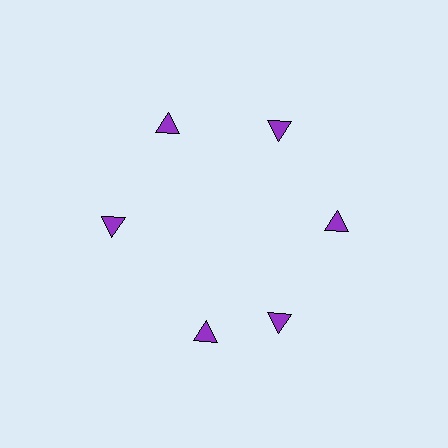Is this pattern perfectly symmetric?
No. The 6 purple triangles are arranged in a ring, but one element near the 7 o'clock position is rotated out of alignment along the ring, breaking the 6-fold rotational symmetry.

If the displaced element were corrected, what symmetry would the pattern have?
It would have 6-fold rotational symmetry — the pattern would map onto itself every 60 degrees.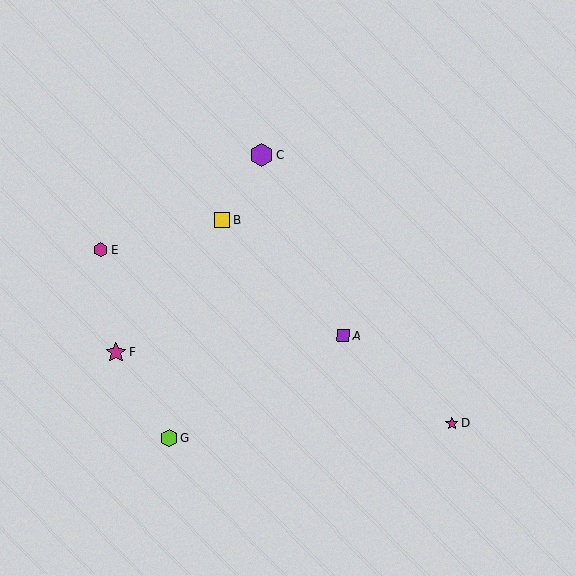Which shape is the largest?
The purple hexagon (labeled C) is the largest.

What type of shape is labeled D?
Shape D is a magenta star.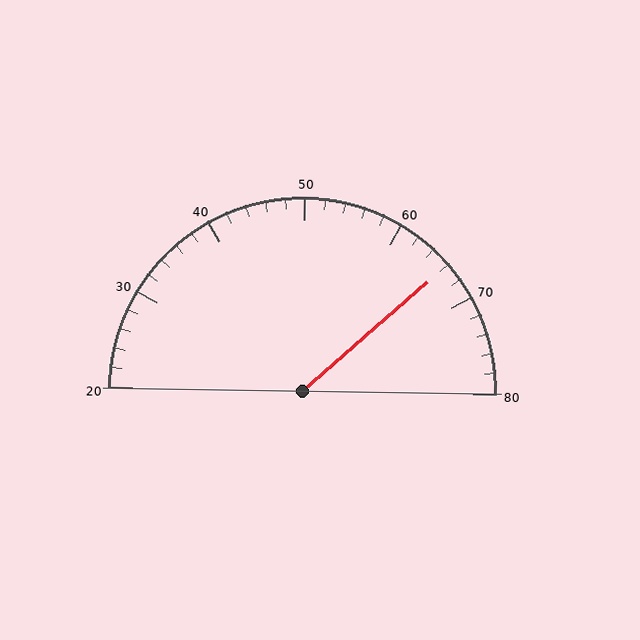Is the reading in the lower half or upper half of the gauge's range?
The reading is in the upper half of the range (20 to 80).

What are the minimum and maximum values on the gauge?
The gauge ranges from 20 to 80.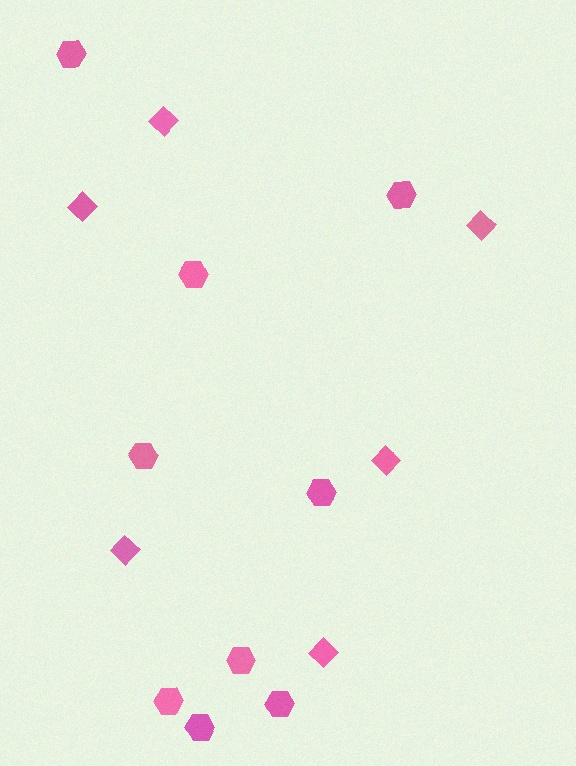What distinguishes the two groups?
There are 2 groups: one group of diamonds (6) and one group of hexagons (9).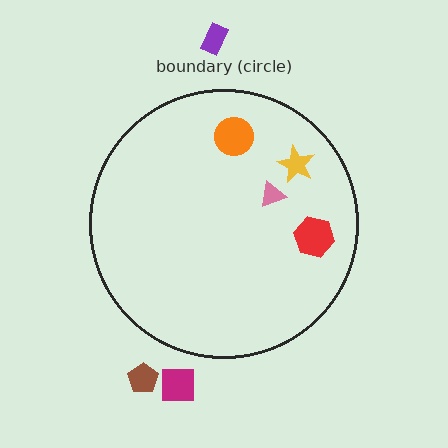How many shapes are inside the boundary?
4 inside, 3 outside.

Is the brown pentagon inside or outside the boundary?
Outside.